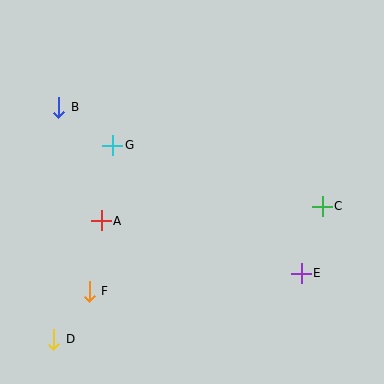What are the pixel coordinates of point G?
Point G is at (113, 145).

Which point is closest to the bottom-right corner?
Point E is closest to the bottom-right corner.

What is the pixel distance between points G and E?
The distance between G and E is 228 pixels.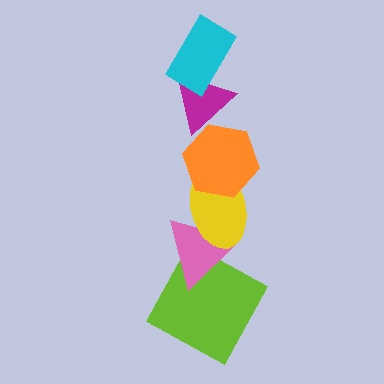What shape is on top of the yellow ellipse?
The orange hexagon is on top of the yellow ellipse.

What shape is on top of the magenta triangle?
The cyan rectangle is on top of the magenta triangle.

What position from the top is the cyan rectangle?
The cyan rectangle is 1st from the top.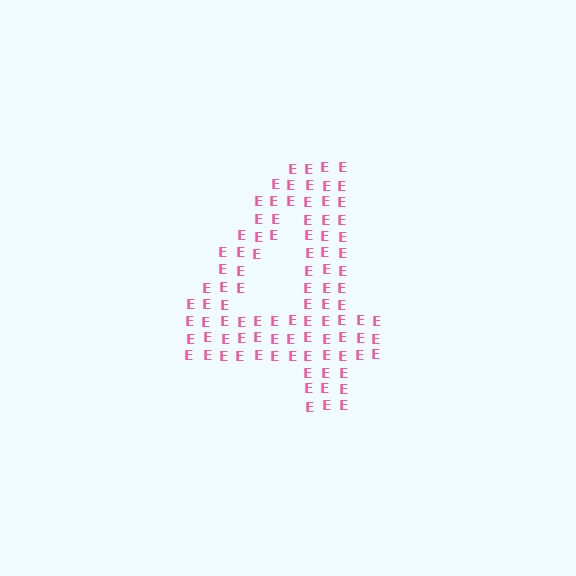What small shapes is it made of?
It is made of small letter E's.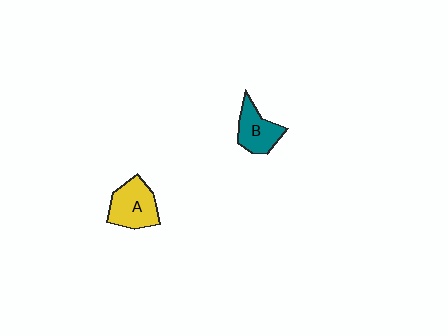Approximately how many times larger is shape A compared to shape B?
Approximately 1.3 times.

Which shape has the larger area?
Shape A (yellow).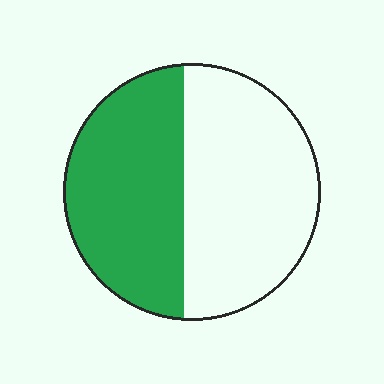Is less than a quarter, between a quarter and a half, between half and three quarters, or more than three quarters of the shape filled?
Between a quarter and a half.